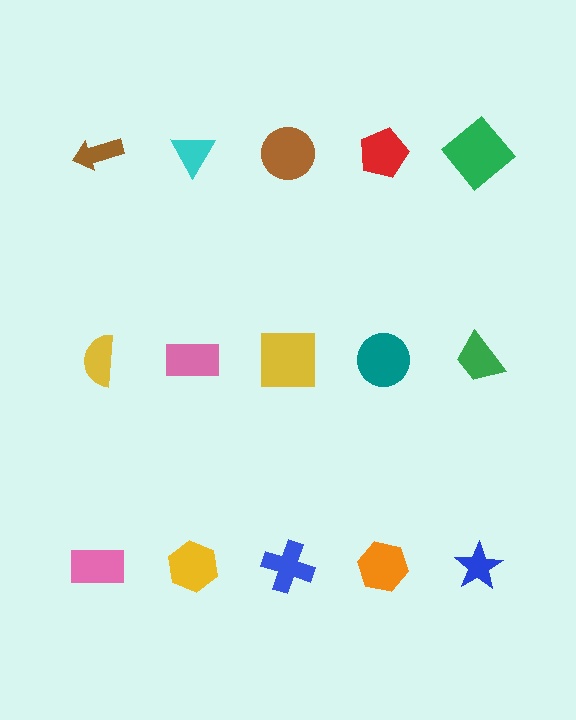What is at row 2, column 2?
A pink rectangle.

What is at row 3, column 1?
A pink rectangle.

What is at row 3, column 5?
A blue star.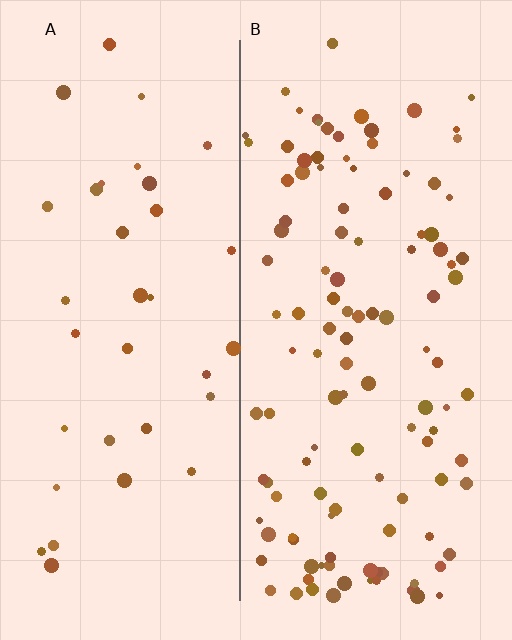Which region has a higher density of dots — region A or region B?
B (the right).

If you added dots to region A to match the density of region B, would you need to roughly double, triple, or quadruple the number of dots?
Approximately triple.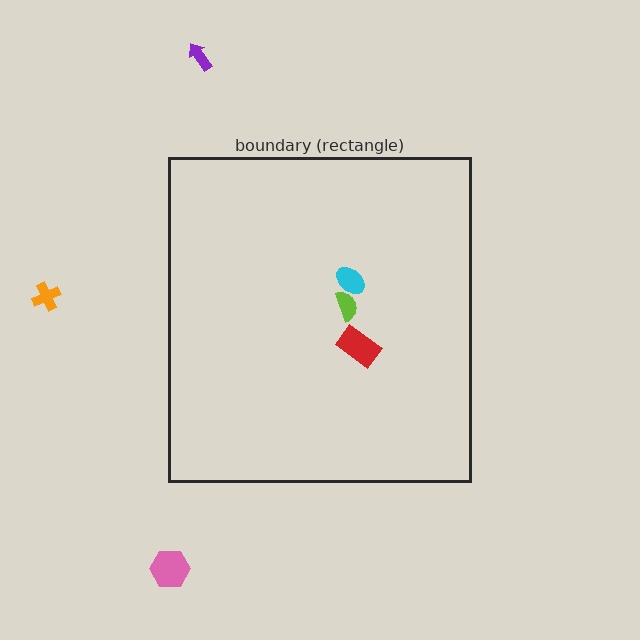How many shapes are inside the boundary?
3 inside, 3 outside.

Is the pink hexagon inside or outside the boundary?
Outside.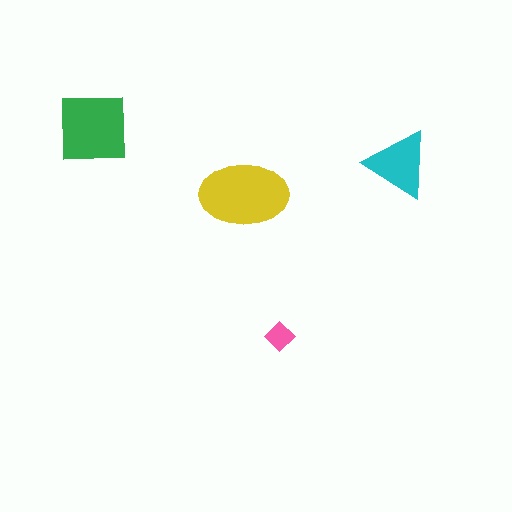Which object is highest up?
The green square is topmost.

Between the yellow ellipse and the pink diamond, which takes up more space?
The yellow ellipse.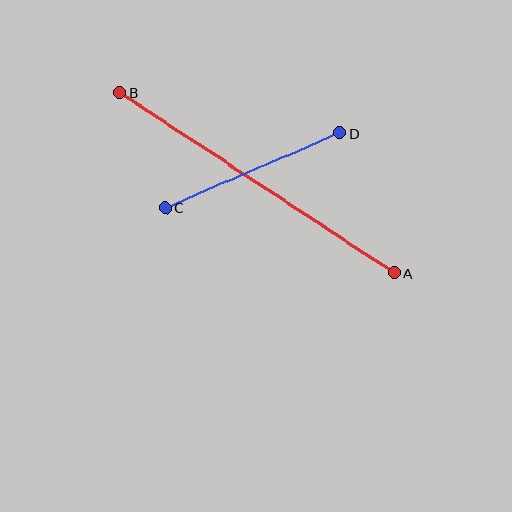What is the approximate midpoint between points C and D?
The midpoint is at approximately (252, 170) pixels.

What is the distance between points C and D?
The distance is approximately 190 pixels.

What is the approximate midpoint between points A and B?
The midpoint is at approximately (257, 183) pixels.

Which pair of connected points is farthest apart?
Points A and B are farthest apart.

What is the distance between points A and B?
The distance is approximately 329 pixels.